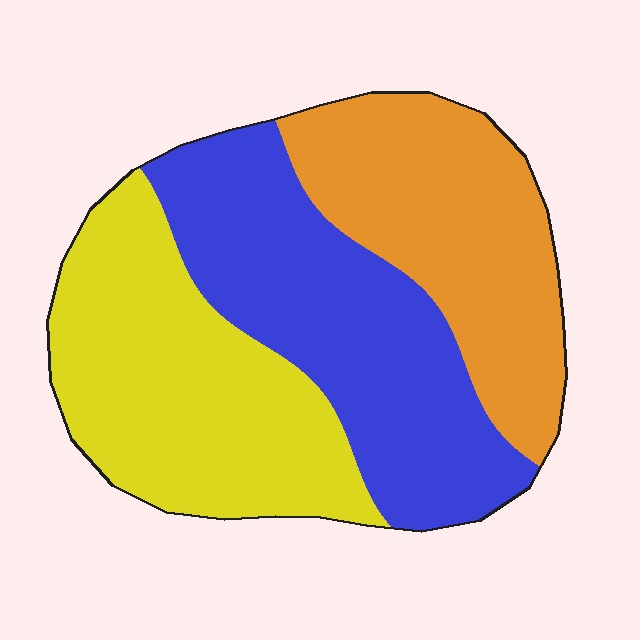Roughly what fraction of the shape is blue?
Blue takes up about three eighths (3/8) of the shape.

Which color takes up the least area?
Orange, at roughly 30%.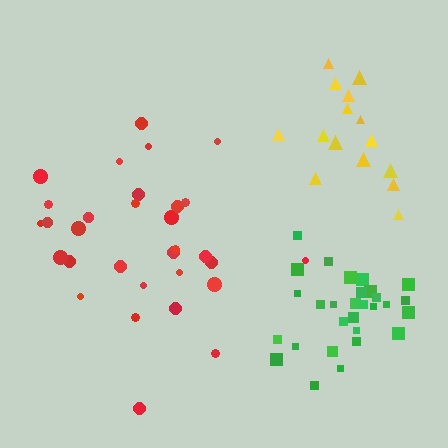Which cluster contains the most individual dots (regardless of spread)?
Red (31).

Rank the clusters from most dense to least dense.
green, yellow, red.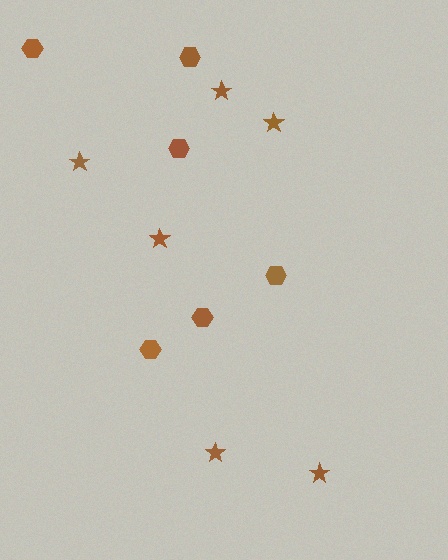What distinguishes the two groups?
There are 2 groups: one group of stars (6) and one group of hexagons (6).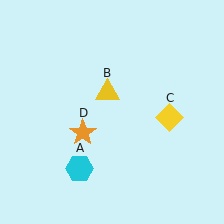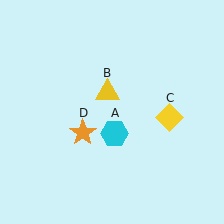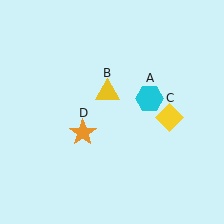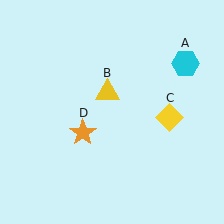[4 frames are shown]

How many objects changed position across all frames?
1 object changed position: cyan hexagon (object A).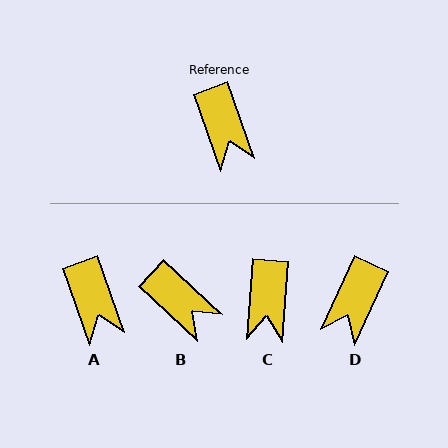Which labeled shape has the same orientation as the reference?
A.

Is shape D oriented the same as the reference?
No, it is off by about 44 degrees.